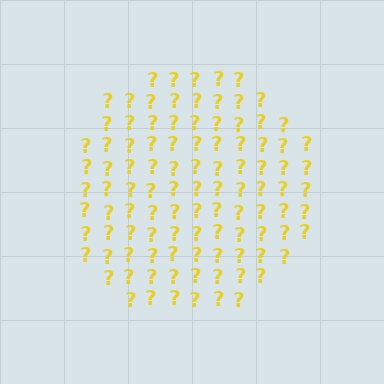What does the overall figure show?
The overall figure shows a circle.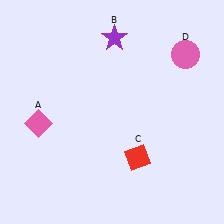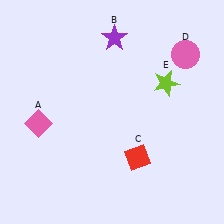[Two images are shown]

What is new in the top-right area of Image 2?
A lime star (E) was added in the top-right area of Image 2.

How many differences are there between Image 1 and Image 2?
There is 1 difference between the two images.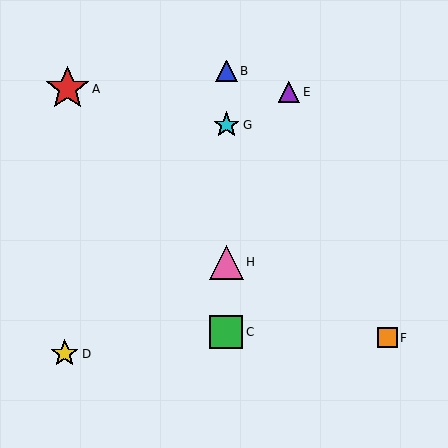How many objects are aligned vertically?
4 objects (B, C, G, H) are aligned vertically.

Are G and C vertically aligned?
Yes, both are at x≈226.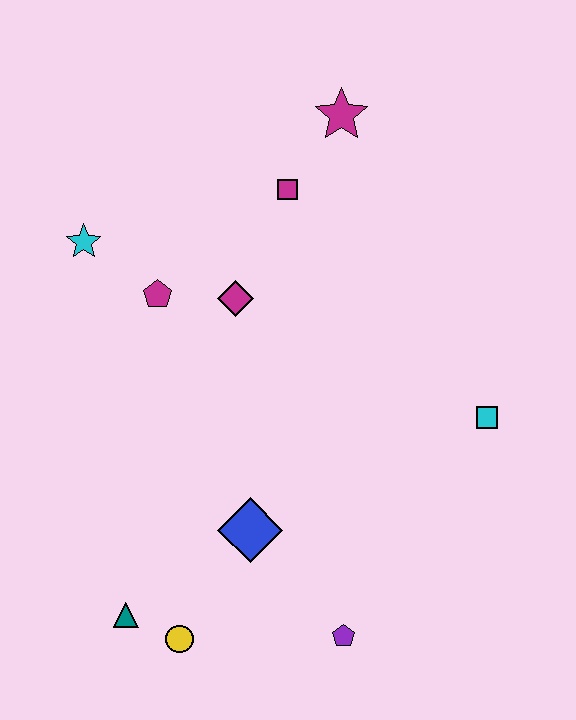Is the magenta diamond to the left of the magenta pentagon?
No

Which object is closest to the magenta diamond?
The magenta pentagon is closest to the magenta diamond.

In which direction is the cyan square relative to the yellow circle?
The cyan square is to the right of the yellow circle.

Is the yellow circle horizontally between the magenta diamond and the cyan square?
No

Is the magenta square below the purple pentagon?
No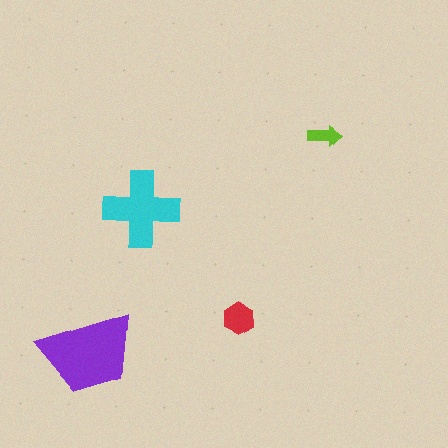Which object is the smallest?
The lime arrow.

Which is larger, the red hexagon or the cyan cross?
The cyan cross.